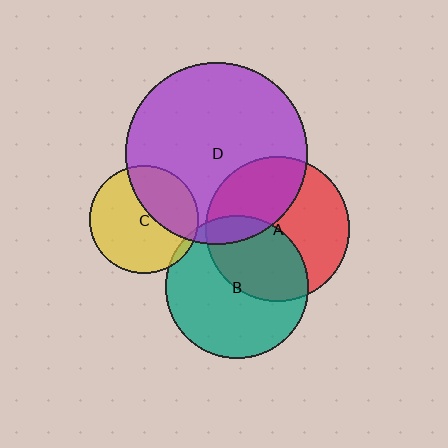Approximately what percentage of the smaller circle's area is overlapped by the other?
Approximately 35%.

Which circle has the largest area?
Circle D (purple).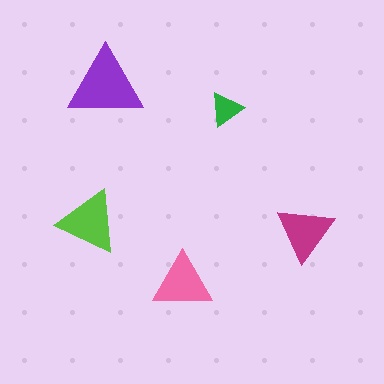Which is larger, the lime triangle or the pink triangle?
The lime one.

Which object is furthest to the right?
The magenta triangle is rightmost.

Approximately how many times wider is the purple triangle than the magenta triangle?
About 1.5 times wider.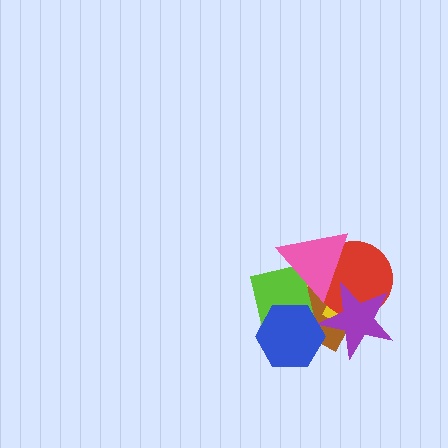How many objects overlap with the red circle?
4 objects overlap with the red circle.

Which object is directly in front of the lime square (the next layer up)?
The pink triangle is directly in front of the lime square.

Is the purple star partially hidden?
Yes, it is partially covered by another shape.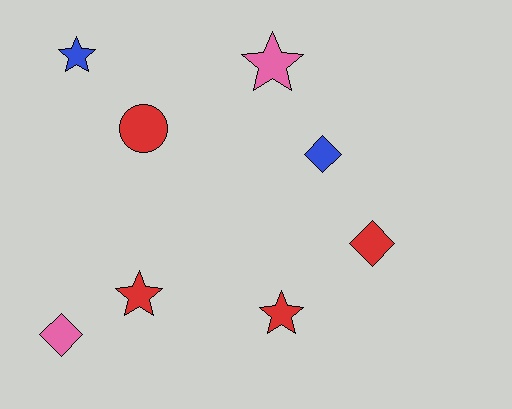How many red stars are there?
There are 2 red stars.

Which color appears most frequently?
Red, with 4 objects.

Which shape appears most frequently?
Star, with 4 objects.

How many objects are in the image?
There are 8 objects.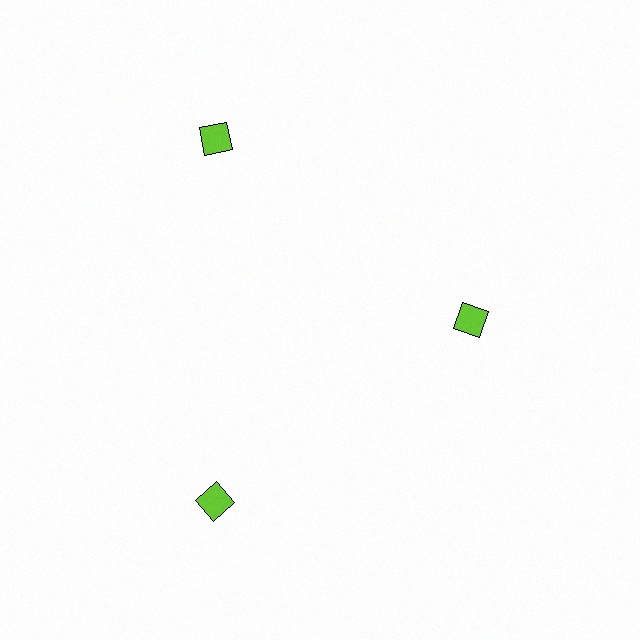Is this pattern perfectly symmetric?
No. The 3 lime diamonds are arranged in a ring, but one element near the 3 o'clock position is pulled inward toward the center, breaking the 3-fold rotational symmetry.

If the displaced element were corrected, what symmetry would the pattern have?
It would have 3-fold rotational symmetry — the pattern would map onto itself every 120 degrees.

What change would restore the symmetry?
The symmetry would be restored by moving it outward, back onto the ring so that all 3 diamonds sit at equal angles and equal distance from the center.